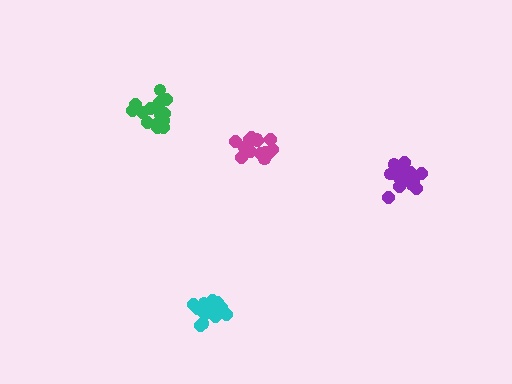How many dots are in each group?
Group 1: 16 dots, Group 2: 19 dots, Group 3: 15 dots, Group 4: 15 dots (65 total).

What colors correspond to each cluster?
The clusters are colored: magenta, green, purple, cyan.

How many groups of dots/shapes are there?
There are 4 groups.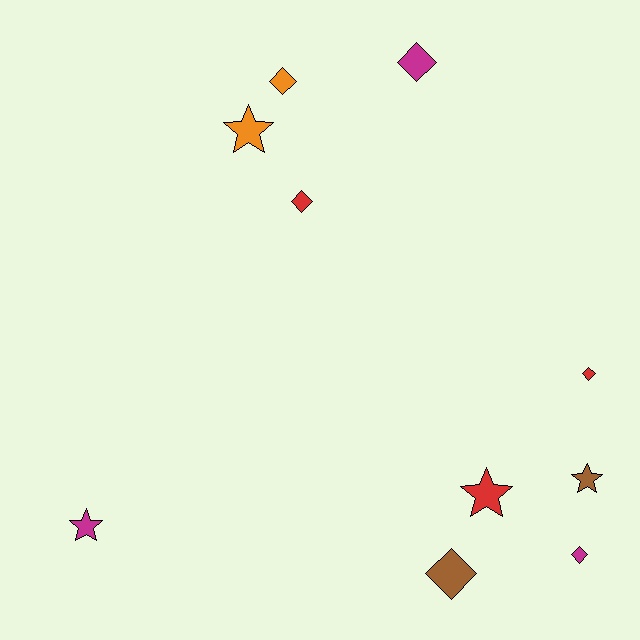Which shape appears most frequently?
Diamond, with 6 objects.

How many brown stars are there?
There is 1 brown star.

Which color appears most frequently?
Red, with 3 objects.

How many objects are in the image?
There are 10 objects.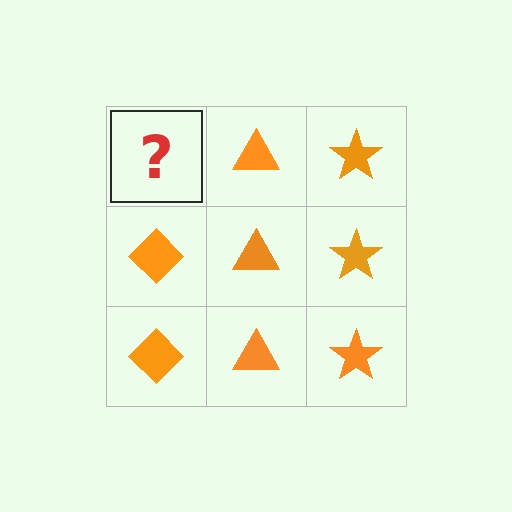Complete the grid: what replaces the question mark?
The question mark should be replaced with an orange diamond.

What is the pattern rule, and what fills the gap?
The rule is that each column has a consistent shape. The gap should be filled with an orange diamond.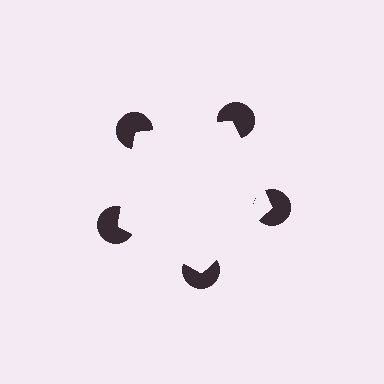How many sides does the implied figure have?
5 sides.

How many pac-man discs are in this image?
There are 5 — one at each vertex of the illusory pentagon.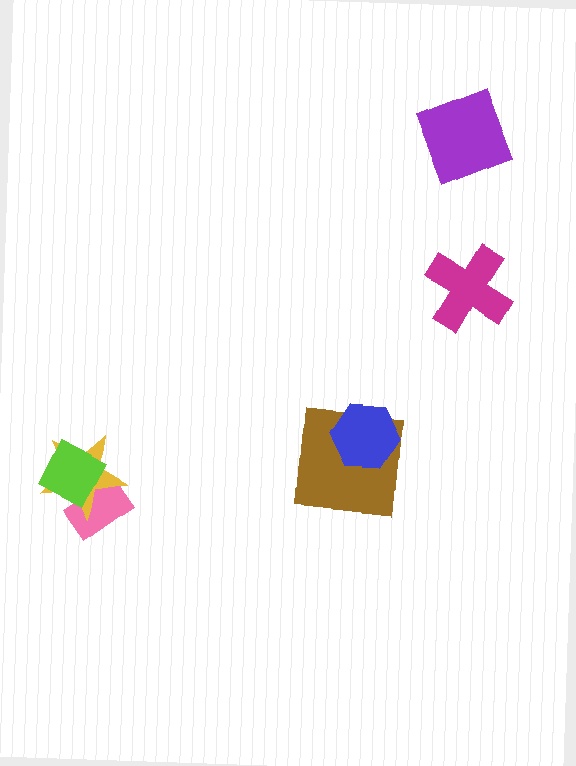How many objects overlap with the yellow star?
2 objects overlap with the yellow star.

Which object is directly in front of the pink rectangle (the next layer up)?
The yellow star is directly in front of the pink rectangle.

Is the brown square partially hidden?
Yes, it is partially covered by another shape.